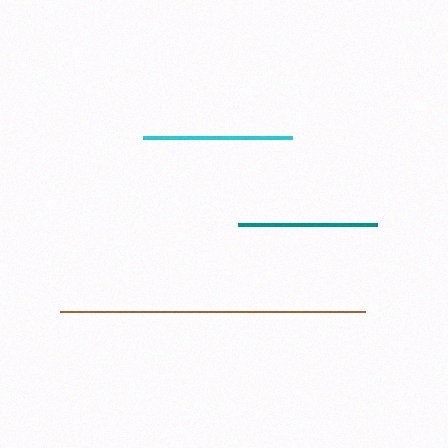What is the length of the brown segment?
The brown segment is approximately 305 pixels long.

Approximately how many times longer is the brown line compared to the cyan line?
The brown line is approximately 2.1 times the length of the cyan line.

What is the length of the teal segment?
The teal segment is approximately 139 pixels long.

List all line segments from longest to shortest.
From longest to shortest: brown, cyan, teal.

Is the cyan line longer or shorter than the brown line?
The brown line is longer than the cyan line.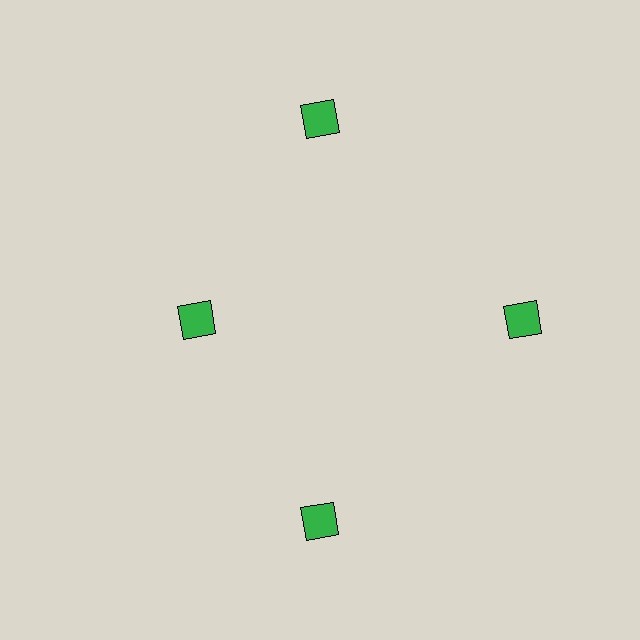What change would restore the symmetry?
The symmetry would be restored by moving it outward, back onto the ring so that all 4 squares sit at equal angles and equal distance from the center.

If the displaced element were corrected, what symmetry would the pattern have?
It would have 4-fold rotational symmetry — the pattern would map onto itself every 90 degrees.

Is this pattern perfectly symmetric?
No. The 4 green squares are arranged in a ring, but one element near the 9 o'clock position is pulled inward toward the center, breaking the 4-fold rotational symmetry.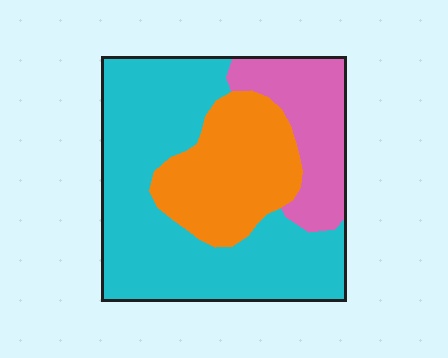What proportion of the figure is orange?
Orange covers 26% of the figure.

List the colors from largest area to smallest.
From largest to smallest: cyan, orange, pink.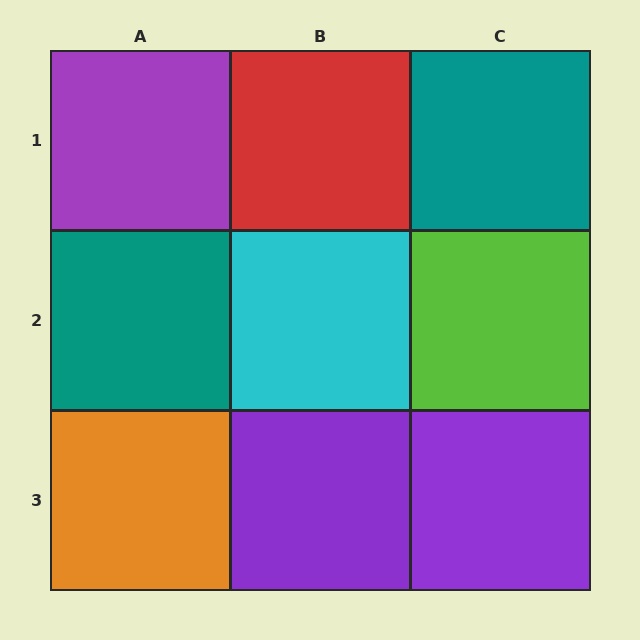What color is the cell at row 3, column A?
Orange.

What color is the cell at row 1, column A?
Purple.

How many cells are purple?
3 cells are purple.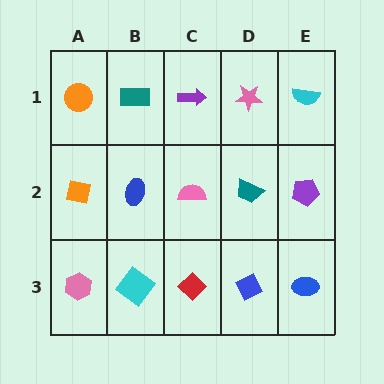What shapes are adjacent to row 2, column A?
An orange circle (row 1, column A), a pink hexagon (row 3, column A), a blue ellipse (row 2, column B).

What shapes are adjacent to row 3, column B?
A blue ellipse (row 2, column B), a pink hexagon (row 3, column A), a red diamond (row 3, column C).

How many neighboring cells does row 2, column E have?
3.